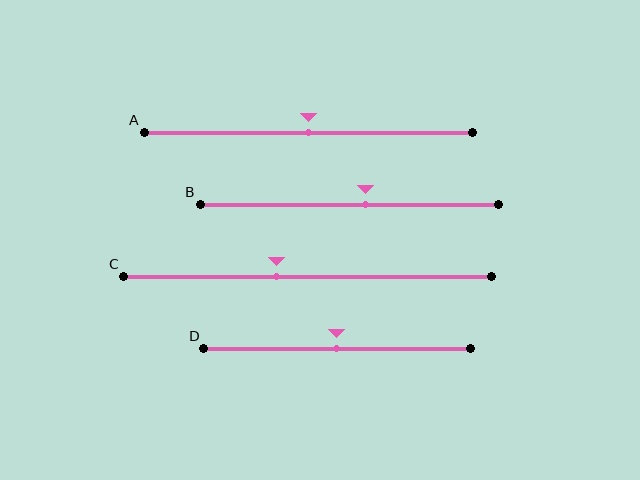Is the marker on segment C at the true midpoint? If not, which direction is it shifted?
No, the marker on segment C is shifted to the left by about 9% of the segment length.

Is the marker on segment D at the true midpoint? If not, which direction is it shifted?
Yes, the marker on segment D is at the true midpoint.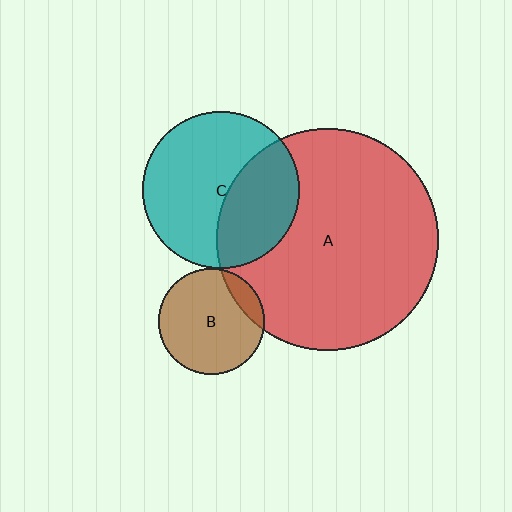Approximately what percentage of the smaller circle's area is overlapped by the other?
Approximately 15%.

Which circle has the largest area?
Circle A (red).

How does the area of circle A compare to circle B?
Approximately 4.4 times.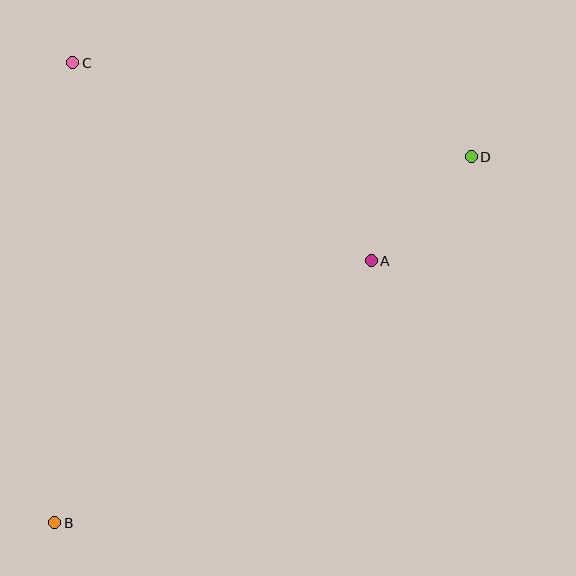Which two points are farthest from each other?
Points B and D are farthest from each other.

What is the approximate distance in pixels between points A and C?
The distance between A and C is approximately 358 pixels.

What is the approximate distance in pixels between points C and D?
The distance between C and D is approximately 409 pixels.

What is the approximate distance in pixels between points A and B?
The distance between A and B is approximately 411 pixels.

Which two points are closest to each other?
Points A and D are closest to each other.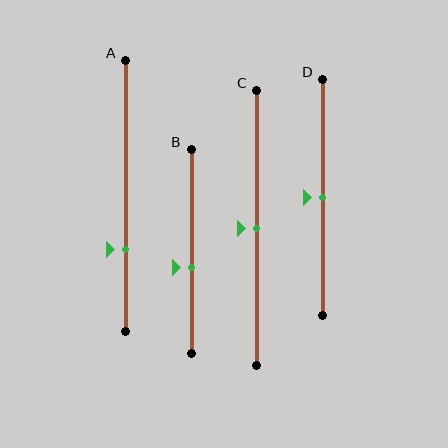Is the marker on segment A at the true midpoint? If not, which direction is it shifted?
No, the marker on segment A is shifted downward by about 20% of the segment length.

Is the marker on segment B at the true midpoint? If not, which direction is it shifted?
No, the marker on segment B is shifted downward by about 8% of the segment length.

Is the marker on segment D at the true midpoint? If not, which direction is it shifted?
Yes, the marker on segment D is at the true midpoint.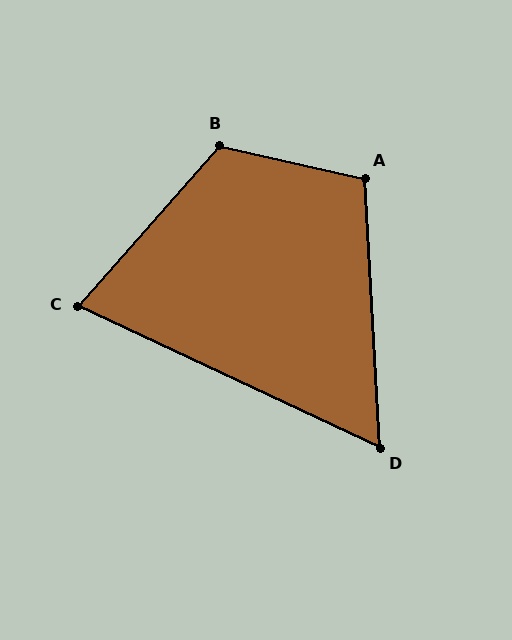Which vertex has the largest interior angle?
B, at approximately 118 degrees.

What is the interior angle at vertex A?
Approximately 106 degrees (obtuse).